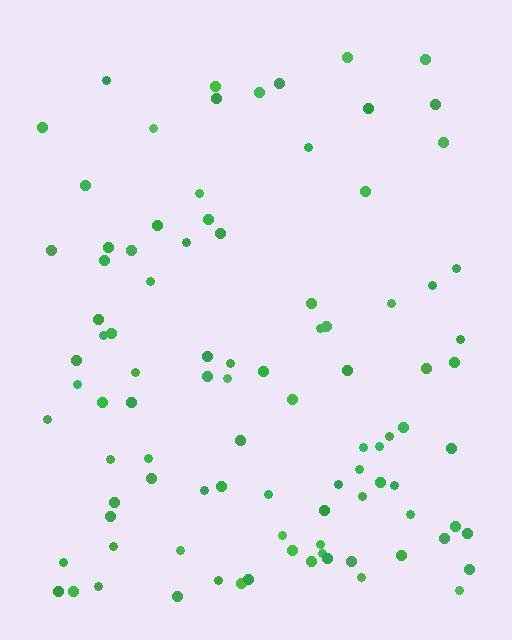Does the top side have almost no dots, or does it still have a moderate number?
Still a moderate number, just noticeably fewer than the bottom.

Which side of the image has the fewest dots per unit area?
The top.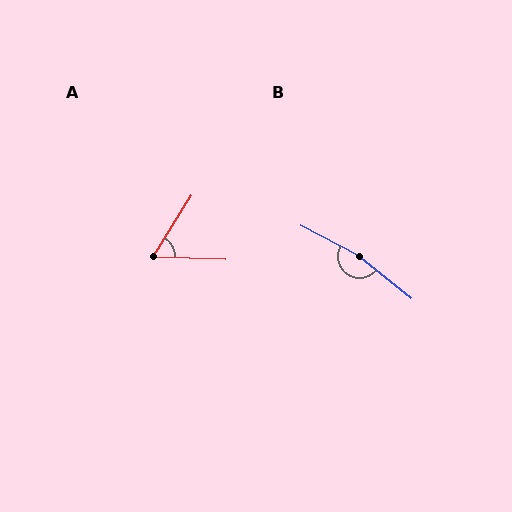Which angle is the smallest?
A, at approximately 60 degrees.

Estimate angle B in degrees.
Approximately 169 degrees.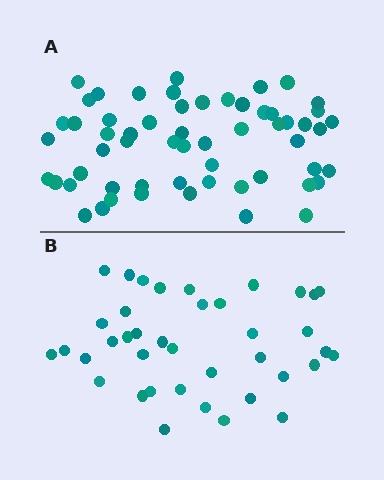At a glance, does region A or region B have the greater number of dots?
Region A (the top region) has more dots.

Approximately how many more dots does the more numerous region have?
Region A has approximately 20 more dots than region B.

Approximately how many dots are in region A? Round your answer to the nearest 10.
About 60 dots. (The exact count is 58, which rounds to 60.)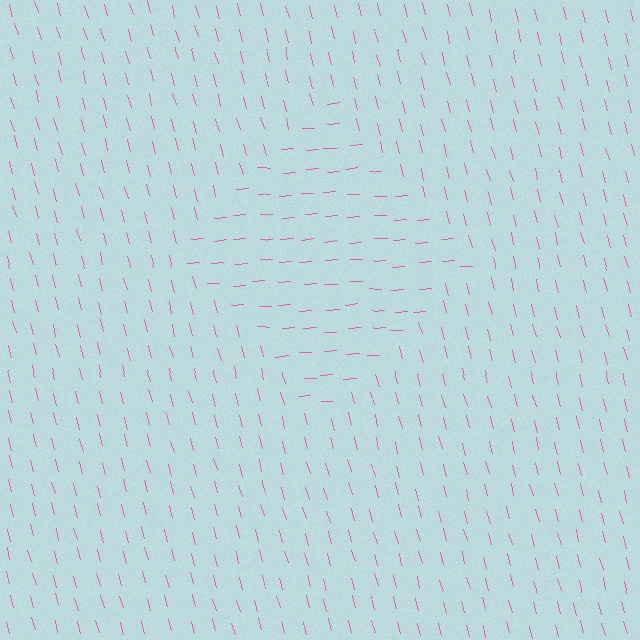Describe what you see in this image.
The image is filled with small pink line segments. A diamond region in the image has lines oriented differently from the surrounding lines, creating a visible texture boundary.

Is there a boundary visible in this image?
Yes, there is a texture boundary formed by a change in line orientation.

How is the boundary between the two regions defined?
The boundary is defined purely by a change in line orientation (approximately 79 degrees difference). All lines are the same color and thickness.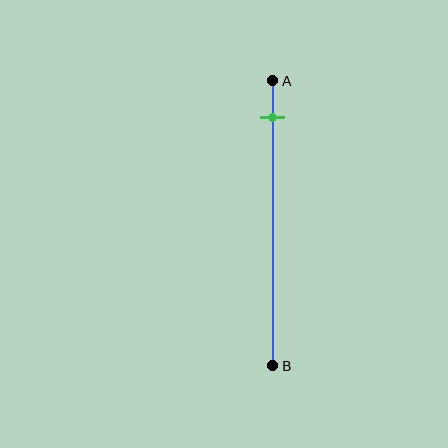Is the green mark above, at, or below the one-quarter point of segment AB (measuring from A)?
The green mark is above the one-quarter point of segment AB.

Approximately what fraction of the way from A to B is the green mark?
The green mark is approximately 15% of the way from A to B.